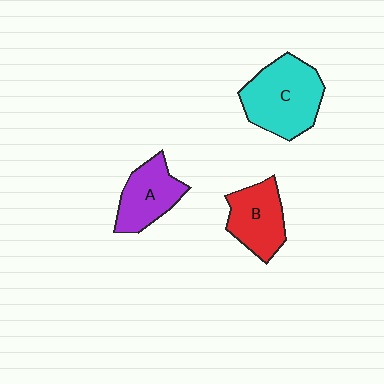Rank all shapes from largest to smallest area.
From largest to smallest: C (cyan), B (red), A (purple).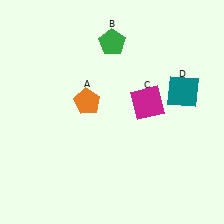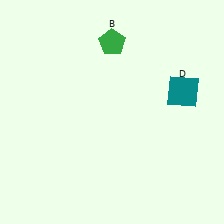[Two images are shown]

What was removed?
The magenta square (C), the orange pentagon (A) were removed in Image 2.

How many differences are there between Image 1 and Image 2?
There are 2 differences between the two images.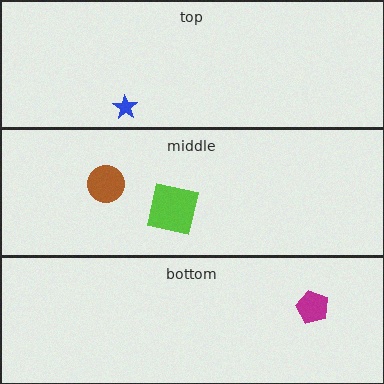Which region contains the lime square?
The middle region.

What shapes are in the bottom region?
The magenta pentagon.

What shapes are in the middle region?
The brown circle, the lime square.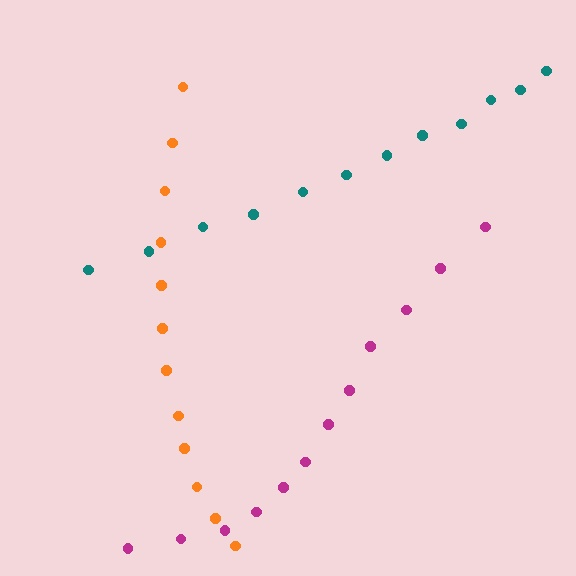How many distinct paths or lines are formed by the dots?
There are 3 distinct paths.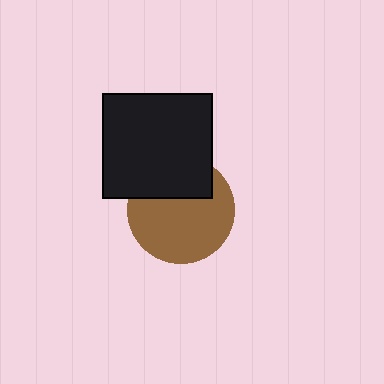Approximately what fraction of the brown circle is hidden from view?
Roughly 33% of the brown circle is hidden behind the black rectangle.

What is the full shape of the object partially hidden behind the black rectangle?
The partially hidden object is a brown circle.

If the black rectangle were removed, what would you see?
You would see the complete brown circle.